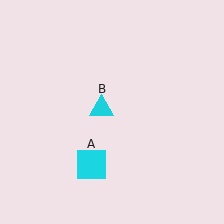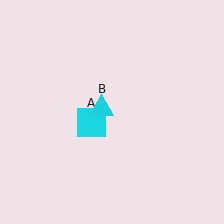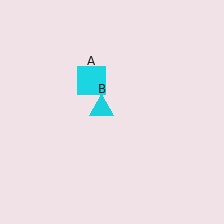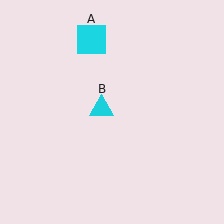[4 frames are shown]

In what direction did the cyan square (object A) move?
The cyan square (object A) moved up.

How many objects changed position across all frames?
1 object changed position: cyan square (object A).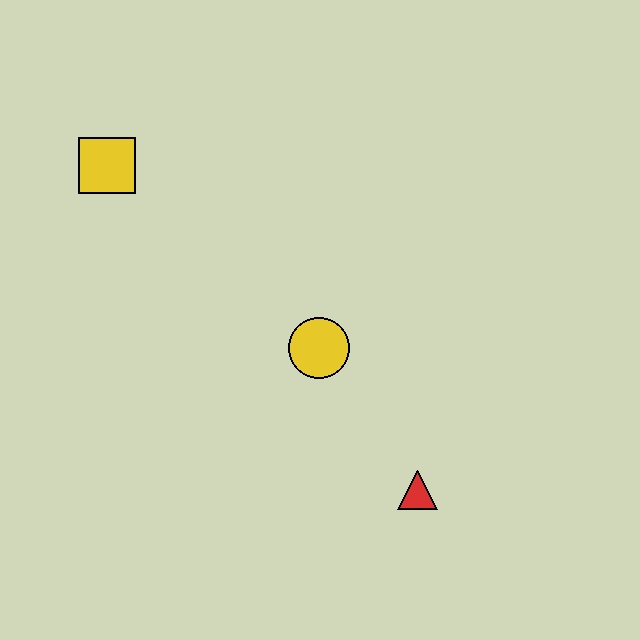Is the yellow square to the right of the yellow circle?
No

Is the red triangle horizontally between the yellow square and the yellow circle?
No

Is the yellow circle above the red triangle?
Yes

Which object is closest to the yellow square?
The yellow circle is closest to the yellow square.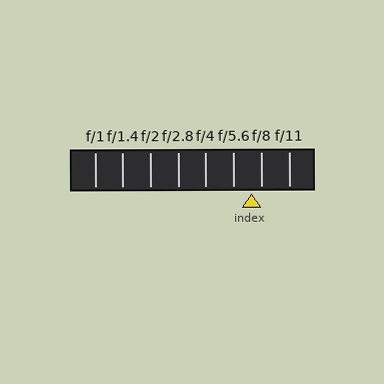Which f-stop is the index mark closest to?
The index mark is closest to f/8.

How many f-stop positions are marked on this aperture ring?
There are 8 f-stop positions marked.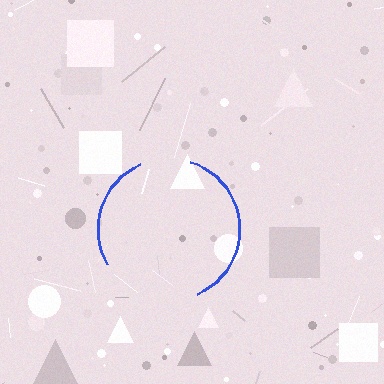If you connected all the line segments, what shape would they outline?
They would outline a circle.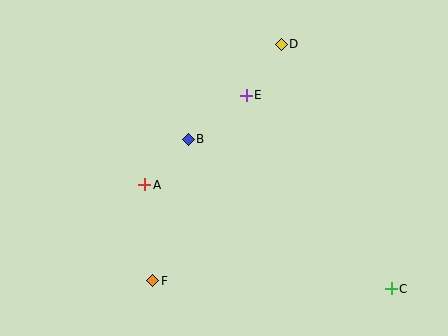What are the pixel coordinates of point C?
Point C is at (391, 289).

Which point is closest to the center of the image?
Point B at (188, 139) is closest to the center.